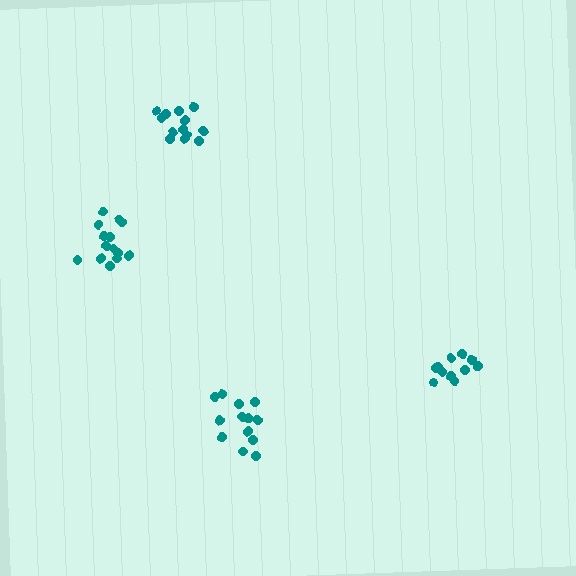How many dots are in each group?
Group 1: 13 dots, Group 2: 13 dots, Group 3: 14 dots, Group 4: 11 dots (51 total).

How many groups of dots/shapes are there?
There are 4 groups.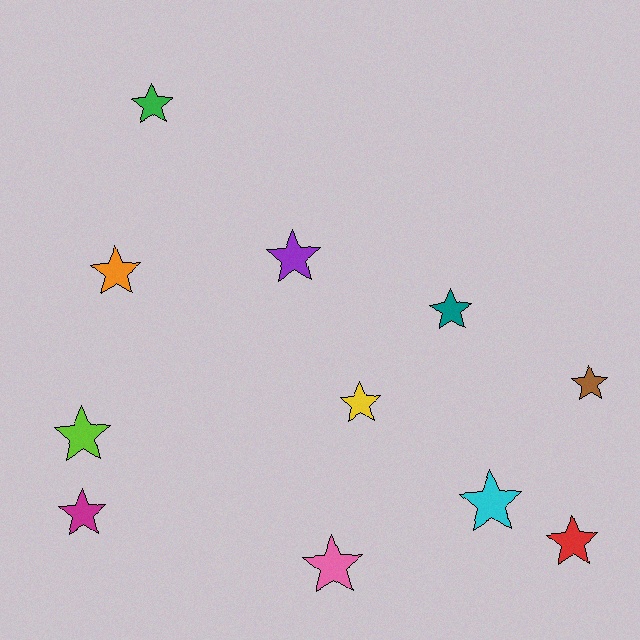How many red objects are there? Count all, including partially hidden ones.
There is 1 red object.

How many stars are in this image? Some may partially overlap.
There are 11 stars.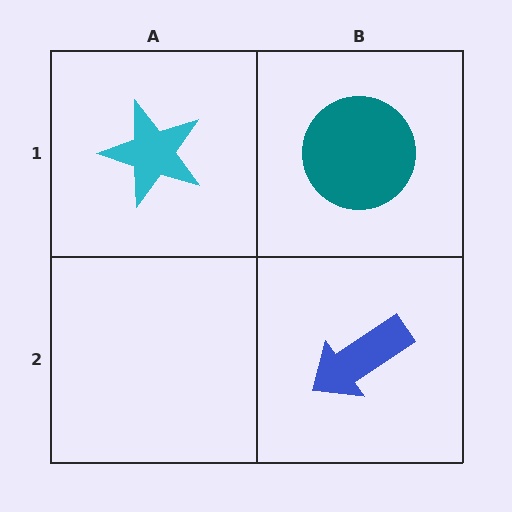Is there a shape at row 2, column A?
No, that cell is empty.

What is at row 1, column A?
A cyan star.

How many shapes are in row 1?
2 shapes.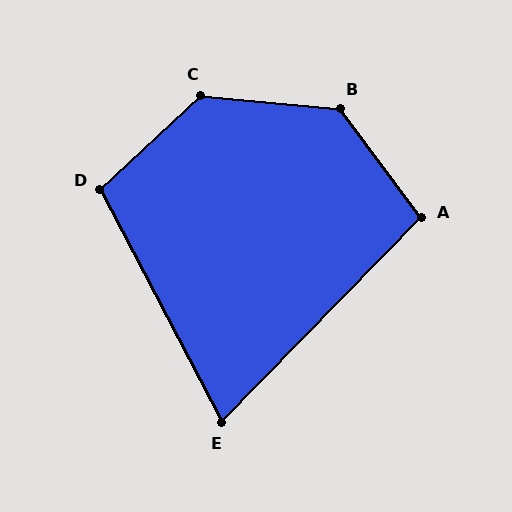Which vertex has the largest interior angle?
B, at approximately 132 degrees.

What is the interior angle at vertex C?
Approximately 132 degrees (obtuse).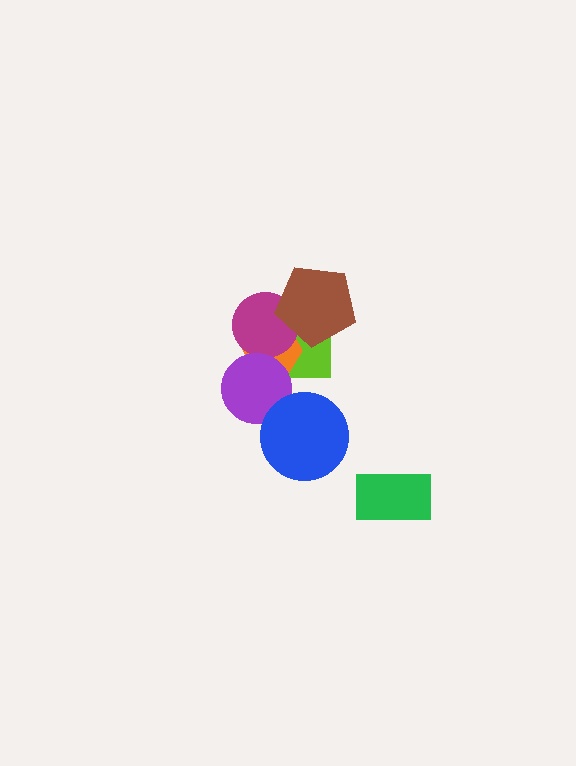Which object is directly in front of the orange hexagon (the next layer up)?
The magenta circle is directly in front of the orange hexagon.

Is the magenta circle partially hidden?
Yes, it is partially covered by another shape.